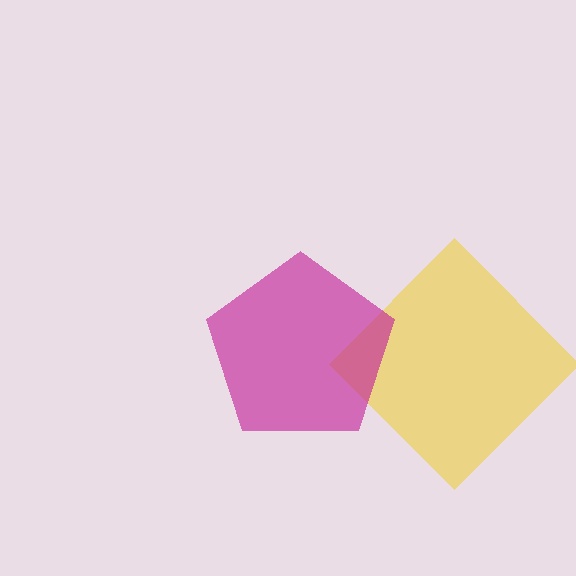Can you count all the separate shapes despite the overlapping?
Yes, there are 2 separate shapes.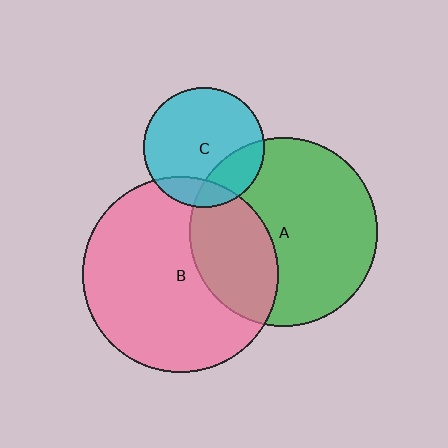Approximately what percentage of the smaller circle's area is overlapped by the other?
Approximately 15%.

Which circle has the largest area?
Circle B (pink).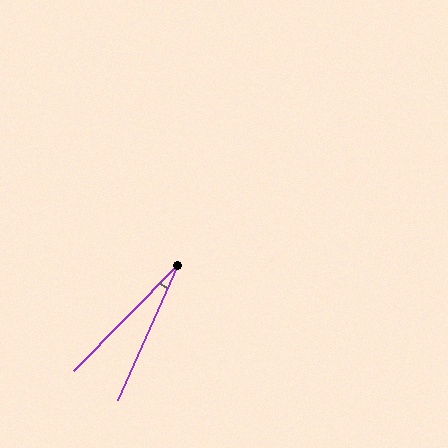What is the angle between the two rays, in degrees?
Approximately 20 degrees.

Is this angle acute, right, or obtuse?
It is acute.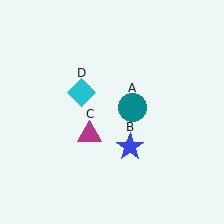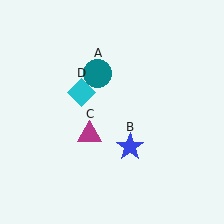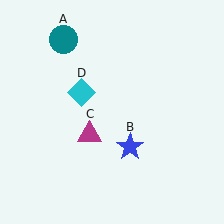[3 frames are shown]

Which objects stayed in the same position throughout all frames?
Blue star (object B) and magenta triangle (object C) and cyan diamond (object D) remained stationary.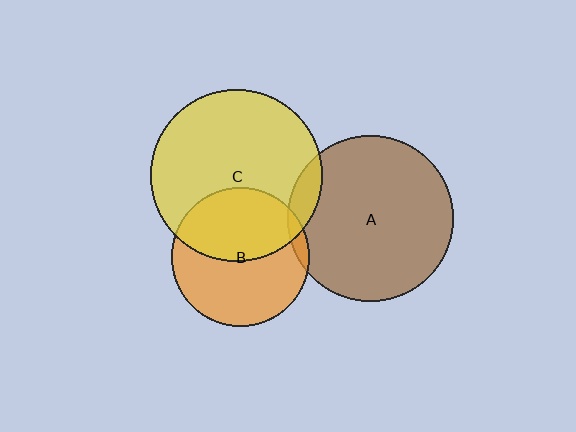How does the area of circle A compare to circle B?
Approximately 1.4 times.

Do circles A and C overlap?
Yes.